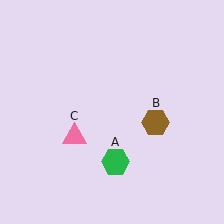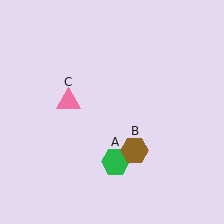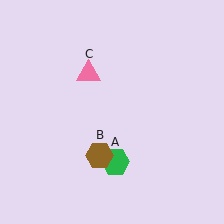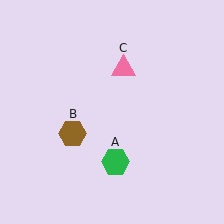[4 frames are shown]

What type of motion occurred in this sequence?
The brown hexagon (object B), pink triangle (object C) rotated clockwise around the center of the scene.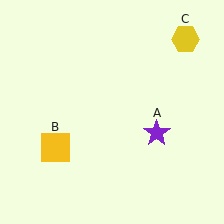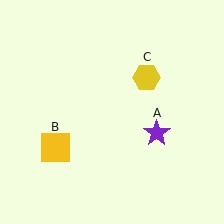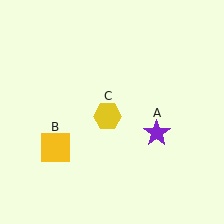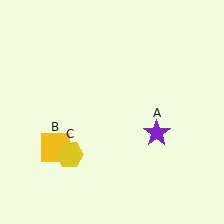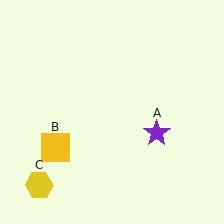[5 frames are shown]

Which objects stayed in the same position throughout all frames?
Purple star (object A) and yellow square (object B) remained stationary.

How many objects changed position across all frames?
1 object changed position: yellow hexagon (object C).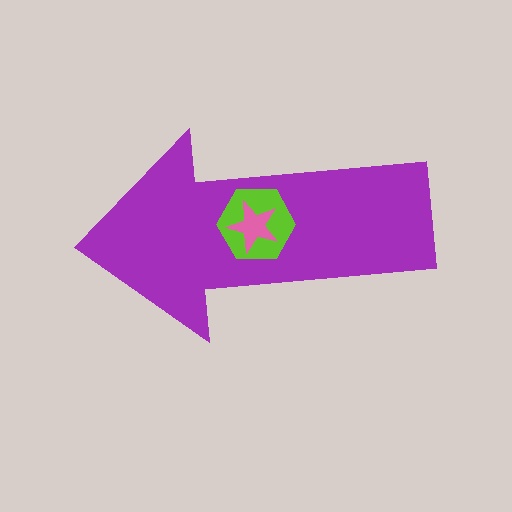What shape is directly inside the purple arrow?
The lime hexagon.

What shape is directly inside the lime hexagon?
The pink star.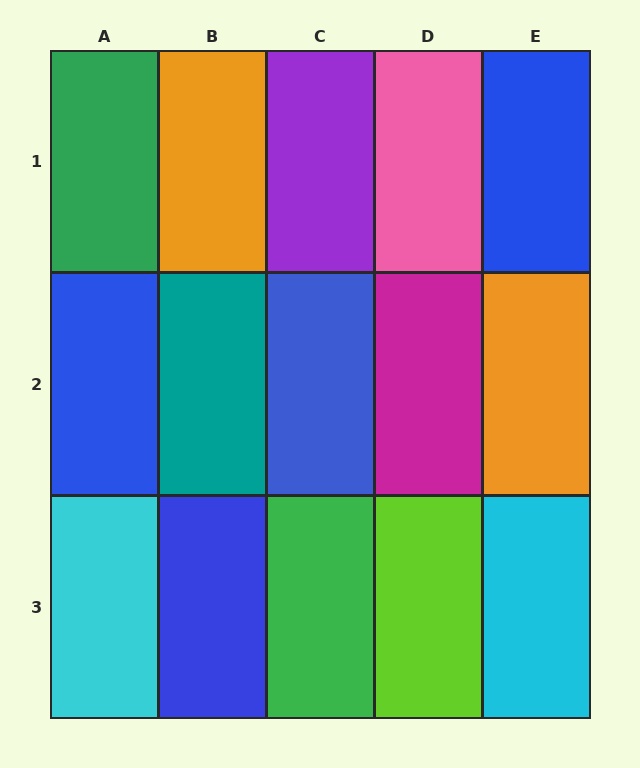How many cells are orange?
2 cells are orange.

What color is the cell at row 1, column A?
Green.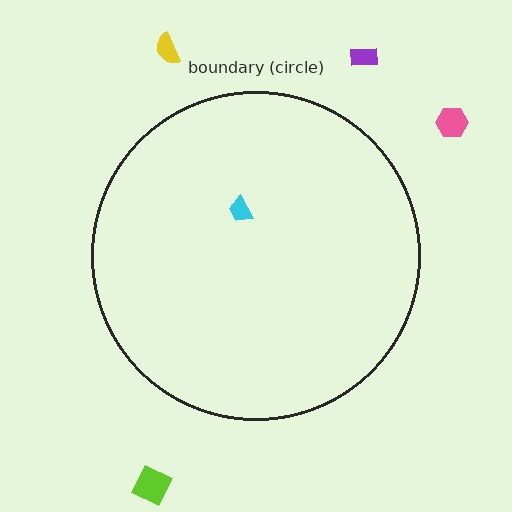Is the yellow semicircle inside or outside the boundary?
Outside.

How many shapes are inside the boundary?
1 inside, 4 outside.